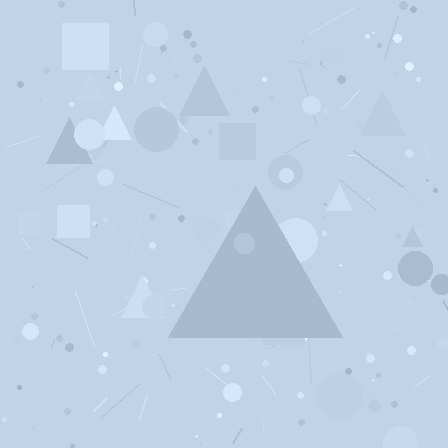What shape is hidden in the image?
A triangle is hidden in the image.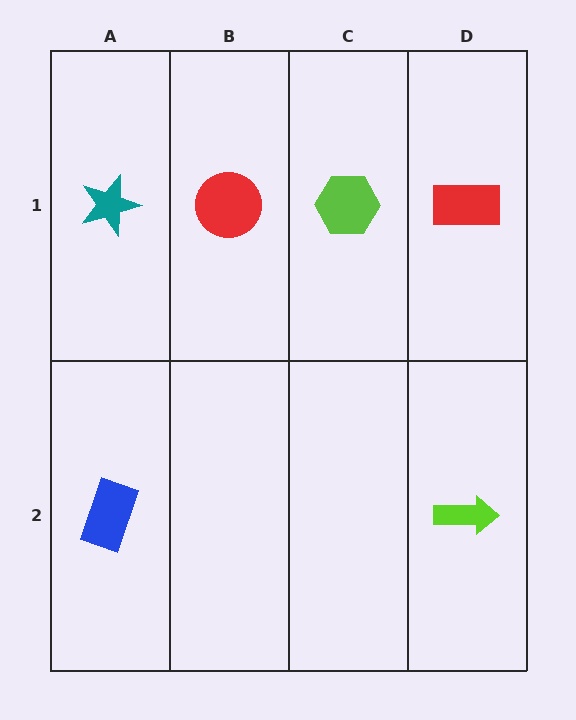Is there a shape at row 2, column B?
No, that cell is empty.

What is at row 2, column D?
A lime arrow.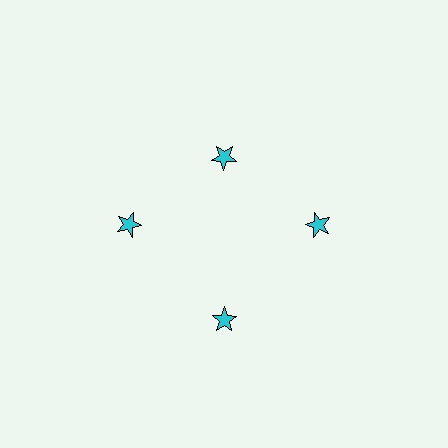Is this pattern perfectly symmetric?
No. The 4 cyan stars are arranged in a ring, but one element near the 12 o'clock position is pulled inward toward the center, breaking the 4-fold rotational symmetry.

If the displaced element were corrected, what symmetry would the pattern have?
It would have 4-fold rotational symmetry — the pattern would map onto itself every 90 degrees.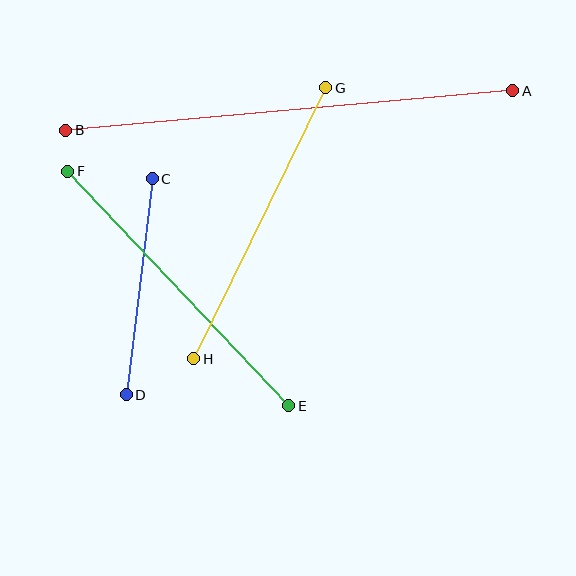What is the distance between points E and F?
The distance is approximately 322 pixels.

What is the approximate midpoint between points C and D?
The midpoint is at approximately (139, 287) pixels.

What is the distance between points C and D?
The distance is approximately 217 pixels.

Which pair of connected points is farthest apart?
Points A and B are farthest apart.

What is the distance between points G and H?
The distance is approximately 301 pixels.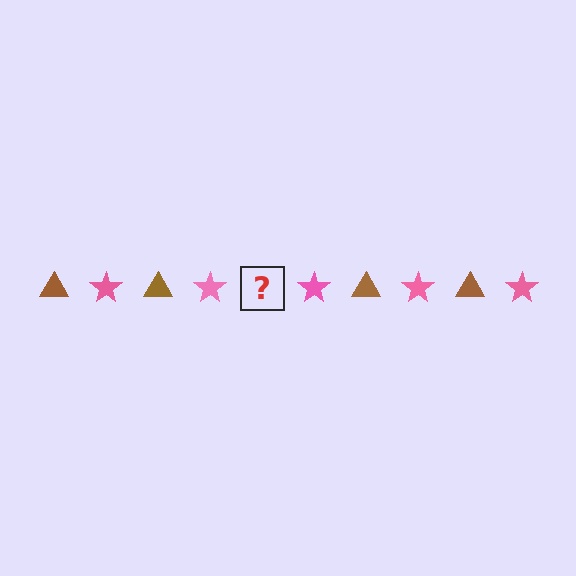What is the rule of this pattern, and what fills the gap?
The rule is that the pattern alternates between brown triangle and pink star. The gap should be filled with a brown triangle.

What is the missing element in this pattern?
The missing element is a brown triangle.